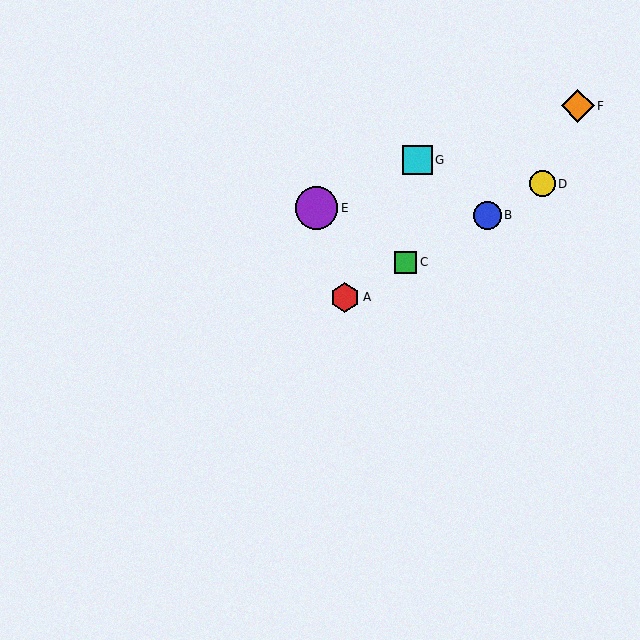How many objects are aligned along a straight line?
4 objects (A, B, C, D) are aligned along a straight line.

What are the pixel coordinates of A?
Object A is at (345, 297).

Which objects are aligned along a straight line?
Objects A, B, C, D are aligned along a straight line.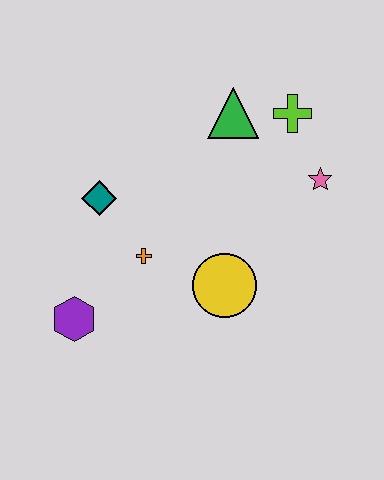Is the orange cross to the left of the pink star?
Yes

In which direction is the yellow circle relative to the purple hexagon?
The yellow circle is to the right of the purple hexagon.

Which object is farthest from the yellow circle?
The lime cross is farthest from the yellow circle.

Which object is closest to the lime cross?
The green triangle is closest to the lime cross.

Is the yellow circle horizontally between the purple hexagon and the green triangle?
Yes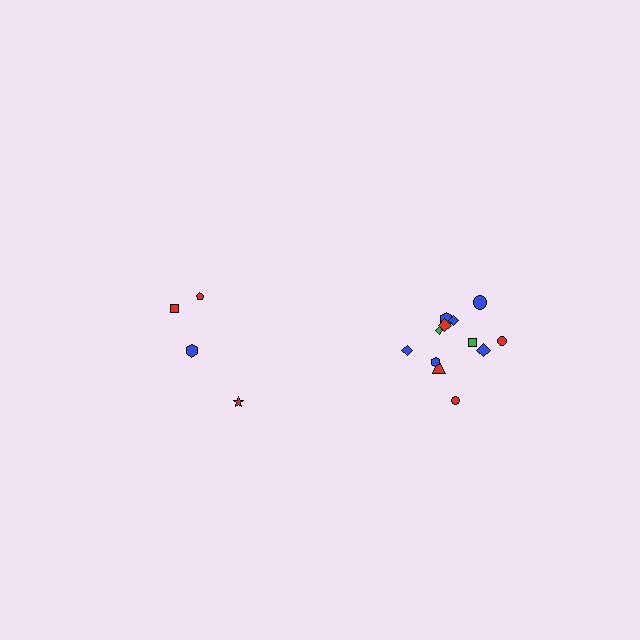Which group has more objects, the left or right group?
The right group.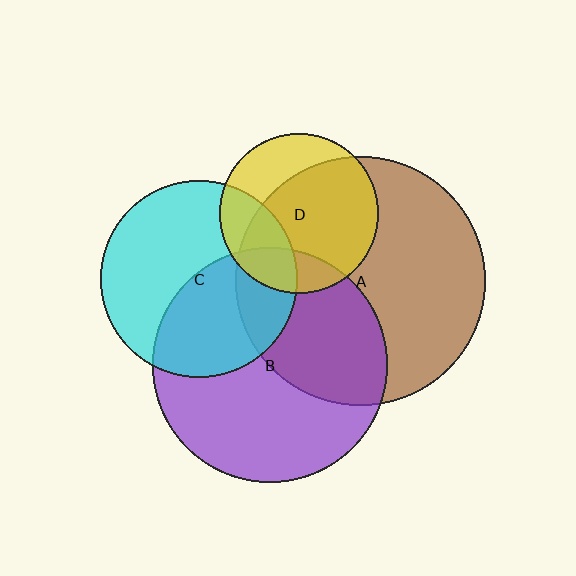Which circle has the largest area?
Circle A (brown).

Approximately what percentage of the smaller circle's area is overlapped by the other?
Approximately 40%.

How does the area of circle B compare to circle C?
Approximately 1.4 times.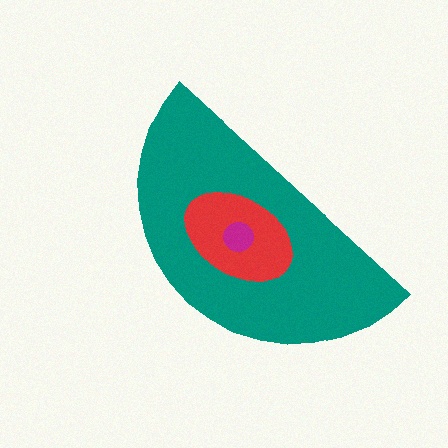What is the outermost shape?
The teal semicircle.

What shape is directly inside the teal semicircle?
The red ellipse.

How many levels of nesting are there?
3.